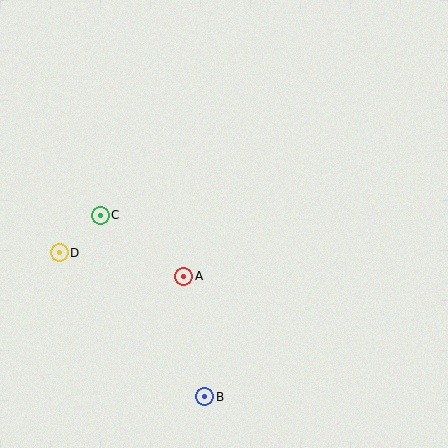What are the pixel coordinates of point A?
Point A is at (184, 276).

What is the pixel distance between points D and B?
The distance between D and B is 205 pixels.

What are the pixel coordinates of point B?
Point B is at (205, 397).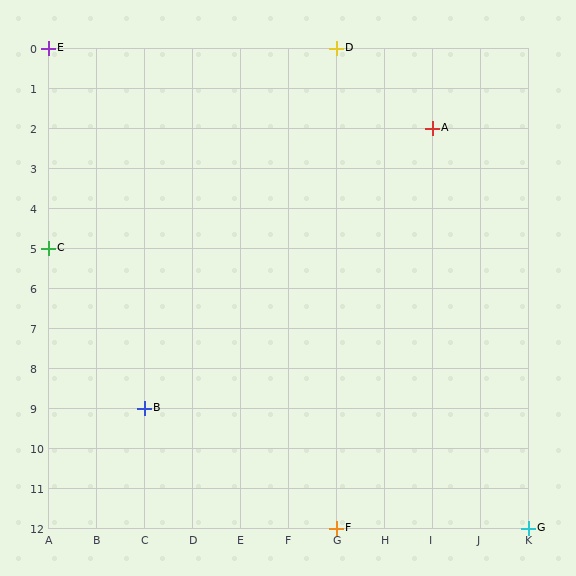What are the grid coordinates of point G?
Point G is at grid coordinates (K, 12).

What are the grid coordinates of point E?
Point E is at grid coordinates (A, 0).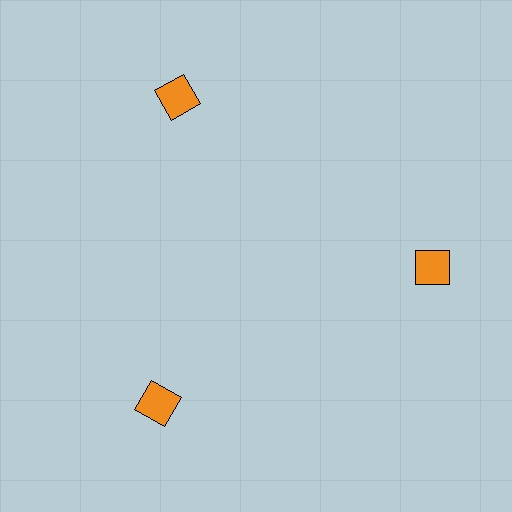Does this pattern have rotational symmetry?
Yes, this pattern has 3-fold rotational symmetry. It looks the same after rotating 120 degrees around the center.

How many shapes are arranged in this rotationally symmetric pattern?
There are 3 shapes, arranged in 3 groups of 1.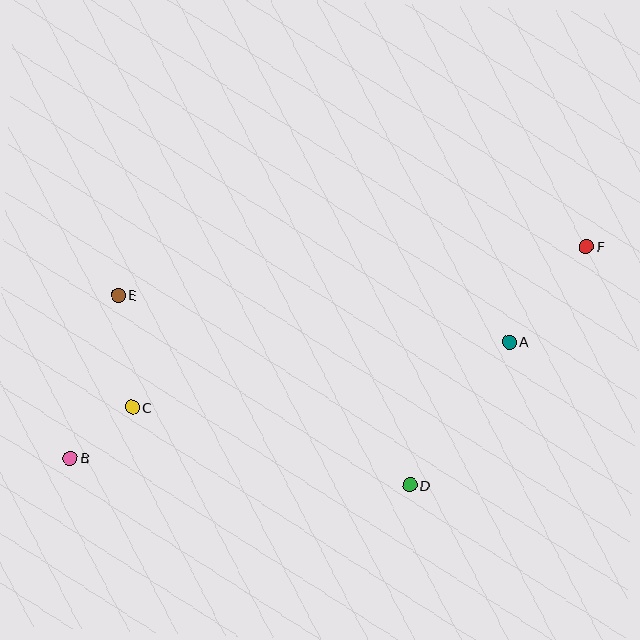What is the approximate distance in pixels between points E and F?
The distance between E and F is approximately 471 pixels.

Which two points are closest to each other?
Points B and C are closest to each other.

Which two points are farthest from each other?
Points B and F are farthest from each other.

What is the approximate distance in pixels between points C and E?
The distance between C and E is approximately 113 pixels.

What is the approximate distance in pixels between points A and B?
The distance between A and B is approximately 455 pixels.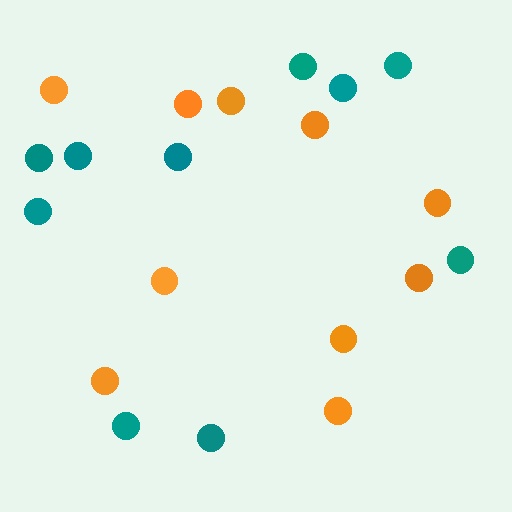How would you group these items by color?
There are 2 groups: one group of teal circles (10) and one group of orange circles (10).